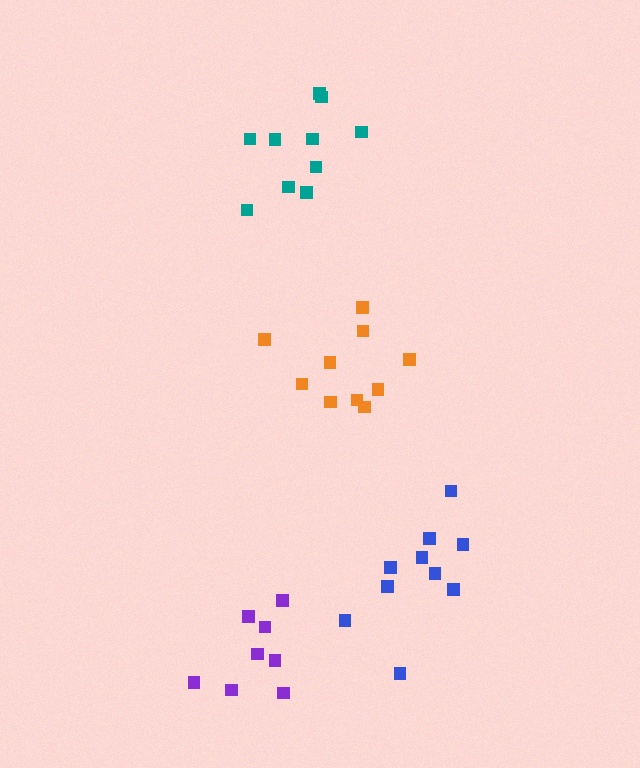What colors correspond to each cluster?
The clusters are colored: purple, teal, blue, orange.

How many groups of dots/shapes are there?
There are 4 groups.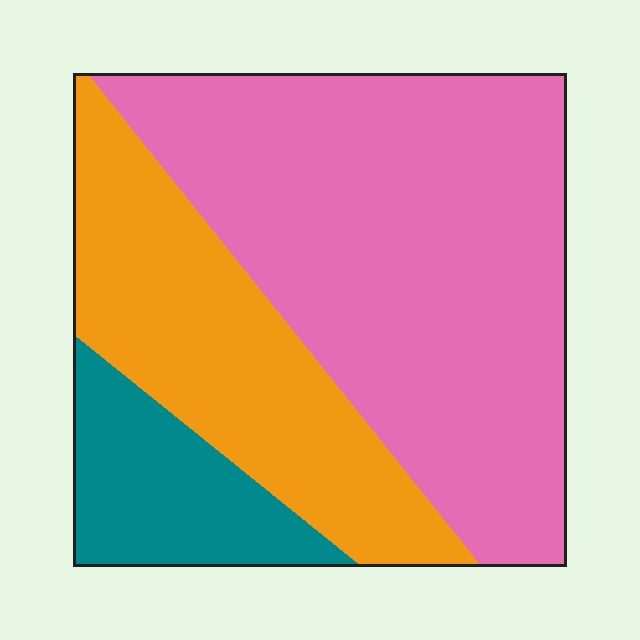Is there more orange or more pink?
Pink.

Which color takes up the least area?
Teal, at roughly 15%.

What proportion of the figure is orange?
Orange covers around 30% of the figure.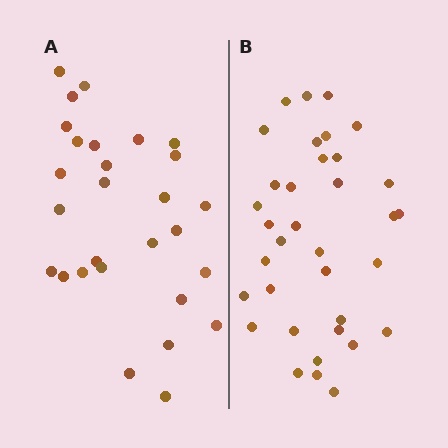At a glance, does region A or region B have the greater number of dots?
Region B (the right region) has more dots.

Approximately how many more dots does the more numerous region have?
Region B has roughly 8 or so more dots than region A.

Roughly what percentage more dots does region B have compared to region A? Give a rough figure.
About 25% more.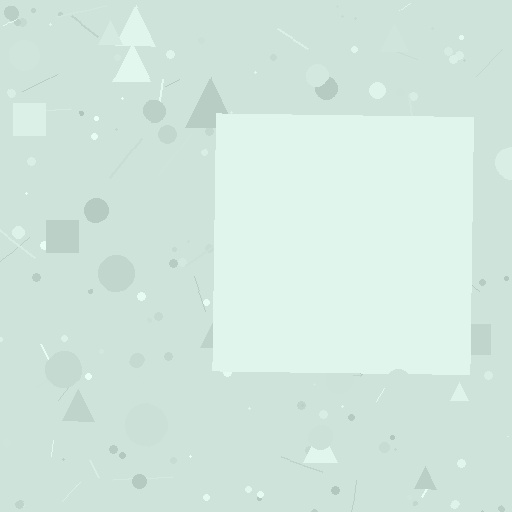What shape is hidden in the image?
A square is hidden in the image.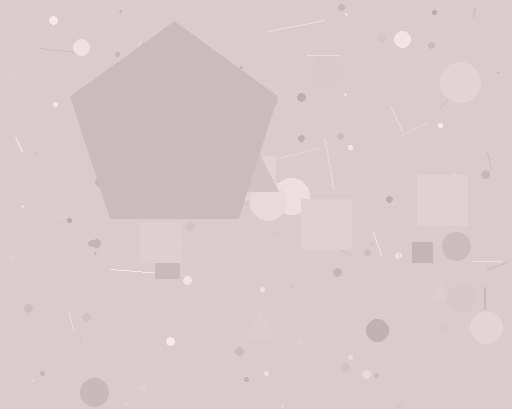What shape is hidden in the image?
A pentagon is hidden in the image.